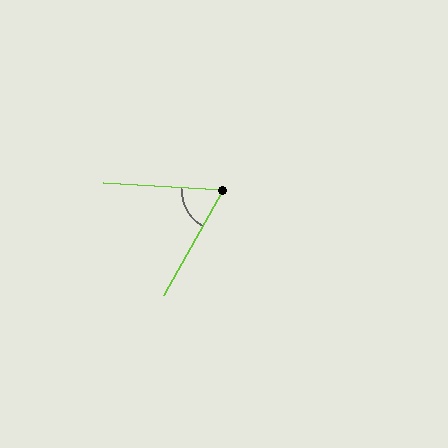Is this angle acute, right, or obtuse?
It is acute.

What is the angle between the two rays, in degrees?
Approximately 64 degrees.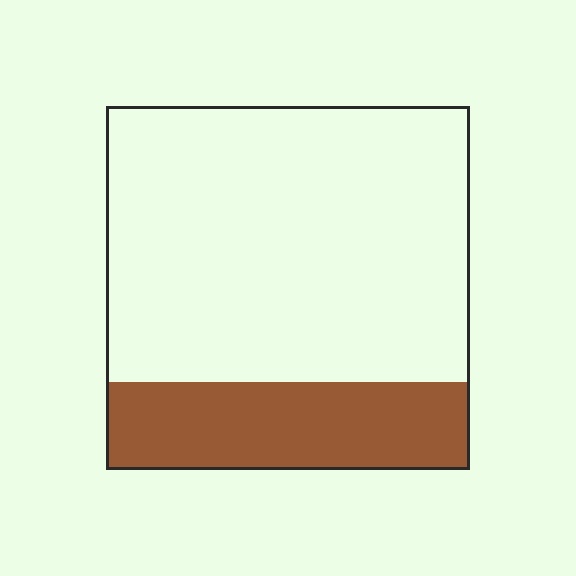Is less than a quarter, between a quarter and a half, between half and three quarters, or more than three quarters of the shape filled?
Less than a quarter.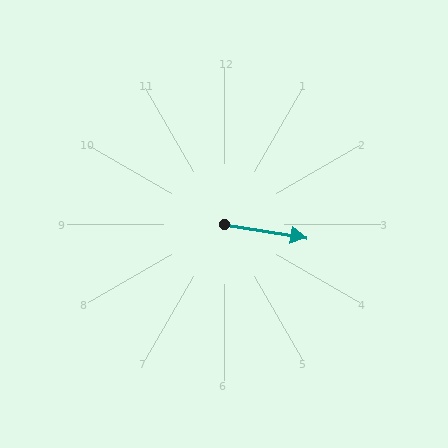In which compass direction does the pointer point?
East.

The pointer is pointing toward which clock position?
Roughly 3 o'clock.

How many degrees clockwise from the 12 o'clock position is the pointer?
Approximately 99 degrees.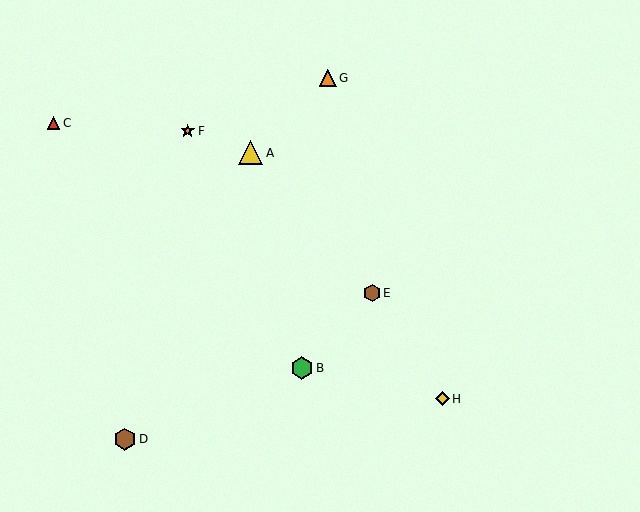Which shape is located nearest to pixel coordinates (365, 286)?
The brown hexagon (labeled E) at (372, 293) is nearest to that location.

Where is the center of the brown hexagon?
The center of the brown hexagon is at (372, 293).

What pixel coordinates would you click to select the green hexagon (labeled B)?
Click at (302, 368) to select the green hexagon B.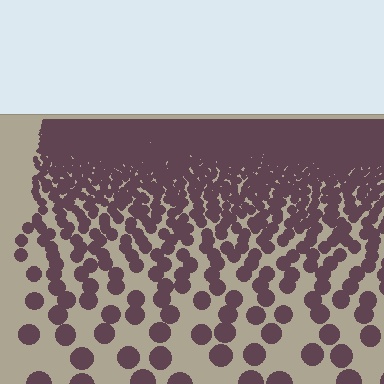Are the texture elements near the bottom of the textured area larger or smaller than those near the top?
Larger. Near the bottom, elements are closer to the viewer and appear at a bigger on-screen size.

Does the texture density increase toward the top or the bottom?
Density increases toward the top.